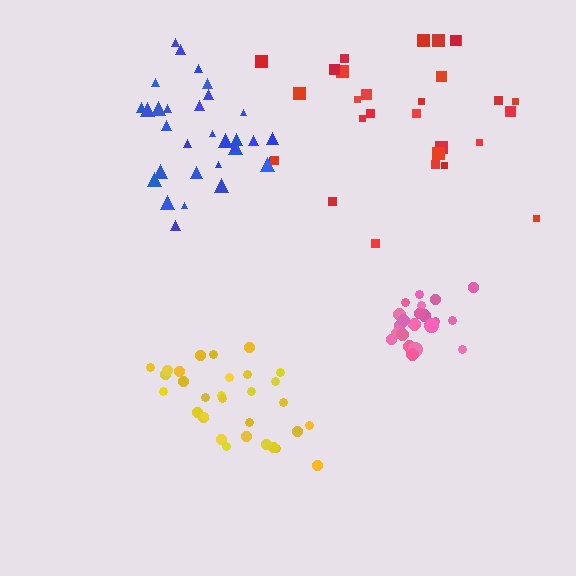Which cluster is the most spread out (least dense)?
Red.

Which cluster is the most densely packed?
Pink.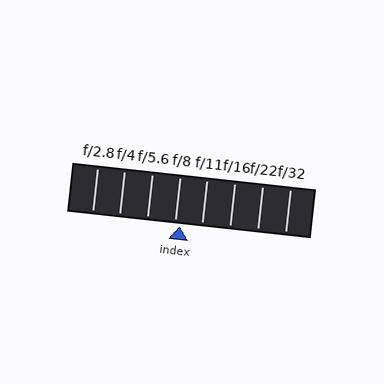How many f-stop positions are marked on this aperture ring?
There are 8 f-stop positions marked.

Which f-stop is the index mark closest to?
The index mark is closest to f/8.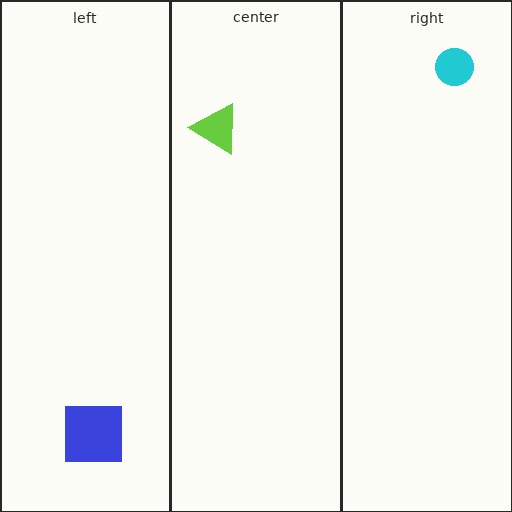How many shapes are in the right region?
1.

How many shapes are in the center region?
1.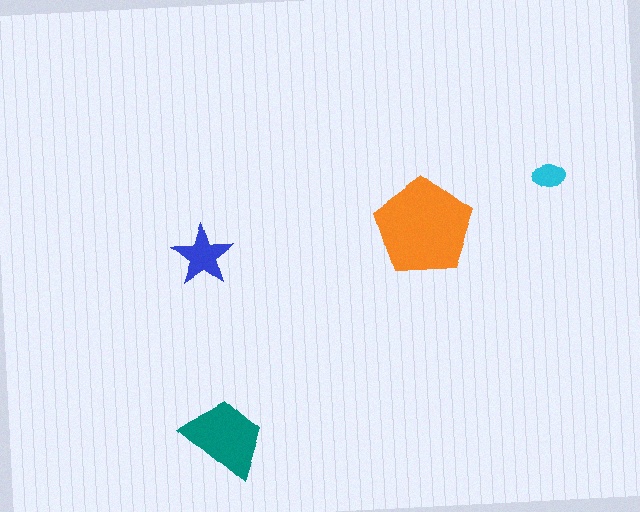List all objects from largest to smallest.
The orange pentagon, the teal trapezoid, the blue star, the cyan ellipse.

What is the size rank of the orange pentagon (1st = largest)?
1st.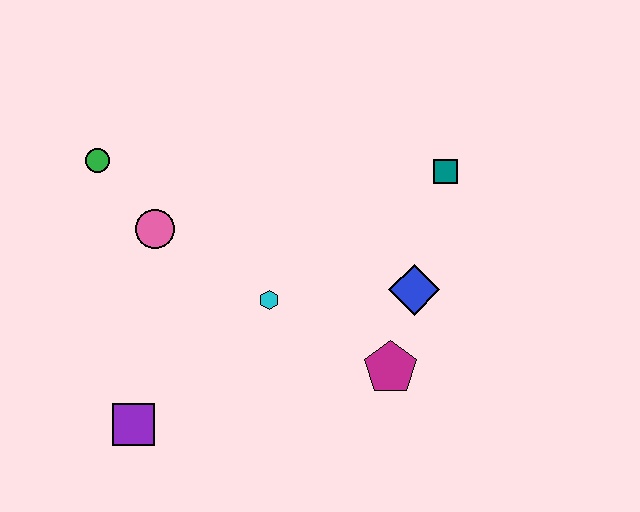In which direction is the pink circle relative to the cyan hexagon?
The pink circle is to the left of the cyan hexagon.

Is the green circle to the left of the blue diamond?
Yes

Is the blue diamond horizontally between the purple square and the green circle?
No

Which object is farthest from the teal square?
The purple square is farthest from the teal square.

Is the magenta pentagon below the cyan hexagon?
Yes